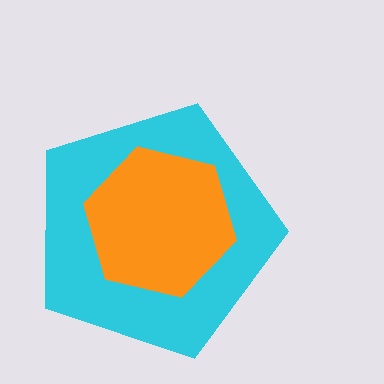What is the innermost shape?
The orange hexagon.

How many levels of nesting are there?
2.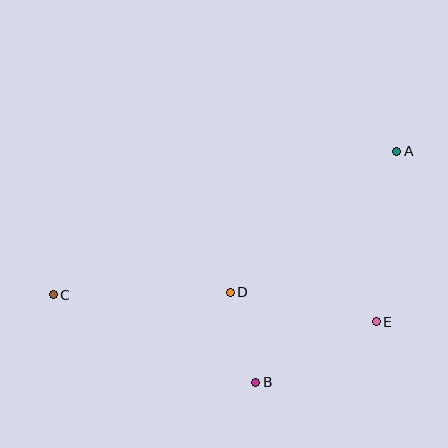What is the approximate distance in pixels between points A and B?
The distance between A and B is approximately 271 pixels.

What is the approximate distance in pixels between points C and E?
The distance between C and E is approximately 324 pixels.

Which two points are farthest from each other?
Points A and C are farthest from each other.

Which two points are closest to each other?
Points B and D are closest to each other.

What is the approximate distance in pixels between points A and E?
The distance between A and E is approximately 172 pixels.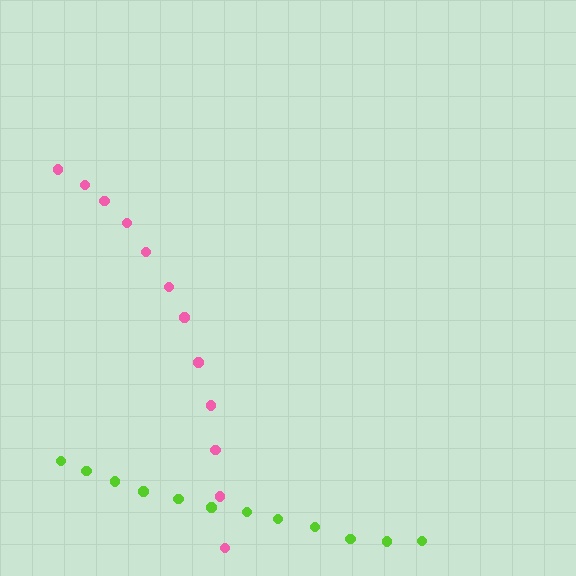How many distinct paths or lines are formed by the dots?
There are 2 distinct paths.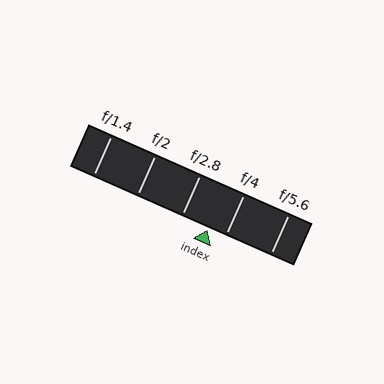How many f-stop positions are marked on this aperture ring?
There are 5 f-stop positions marked.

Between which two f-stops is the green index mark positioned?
The index mark is between f/2.8 and f/4.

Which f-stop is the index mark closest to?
The index mark is closest to f/4.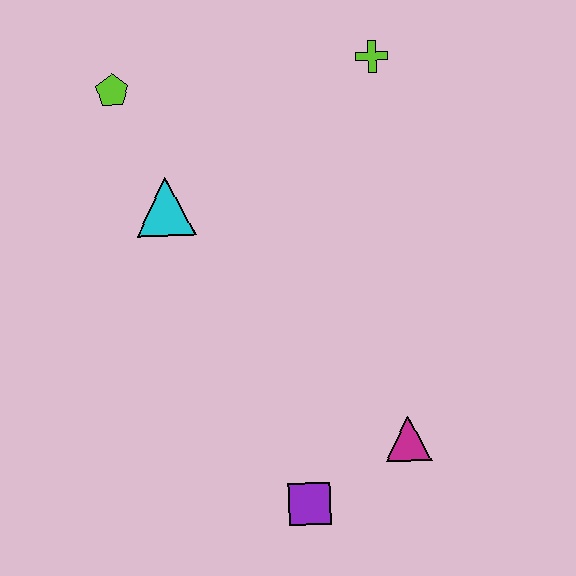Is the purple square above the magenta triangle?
No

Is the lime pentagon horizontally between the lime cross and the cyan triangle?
No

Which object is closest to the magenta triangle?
The purple square is closest to the magenta triangle.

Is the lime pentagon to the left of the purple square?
Yes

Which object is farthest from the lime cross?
The purple square is farthest from the lime cross.